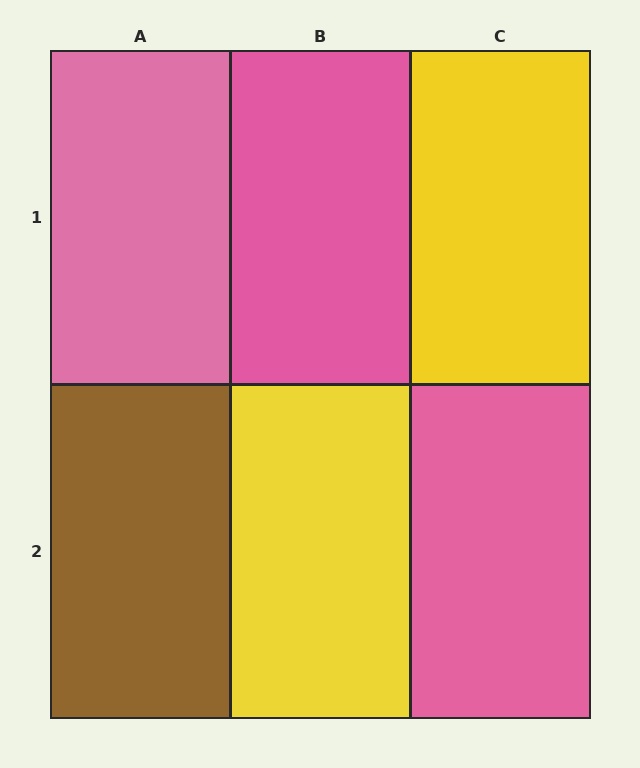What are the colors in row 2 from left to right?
Brown, yellow, pink.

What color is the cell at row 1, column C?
Yellow.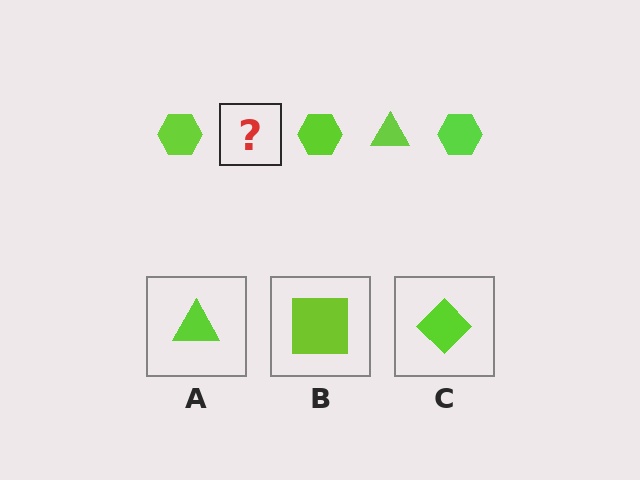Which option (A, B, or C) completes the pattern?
A.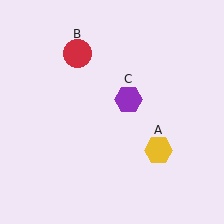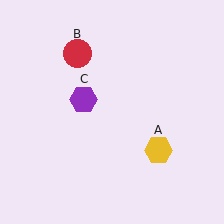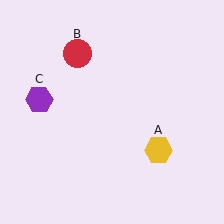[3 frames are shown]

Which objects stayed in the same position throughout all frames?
Yellow hexagon (object A) and red circle (object B) remained stationary.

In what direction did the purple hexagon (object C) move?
The purple hexagon (object C) moved left.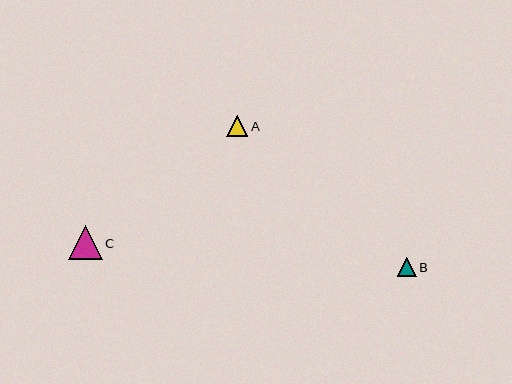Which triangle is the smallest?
Triangle B is the smallest with a size of approximately 19 pixels.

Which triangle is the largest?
Triangle C is the largest with a size of approximately 34 pixels.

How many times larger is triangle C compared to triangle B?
Triangle C is approximately 1.8 times the size of triangle B.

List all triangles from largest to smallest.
From largest to smallest: C, A, B.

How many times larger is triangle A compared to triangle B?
Triangle A is approximately 1.1 times the size of triangle B.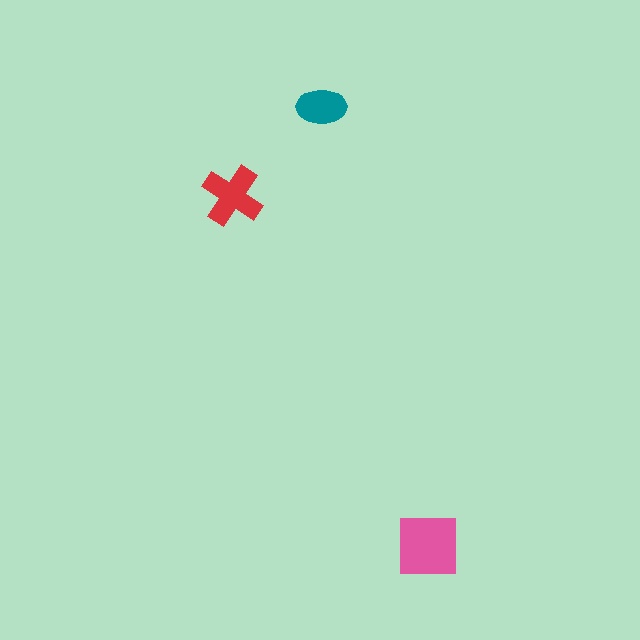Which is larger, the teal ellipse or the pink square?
The pink square.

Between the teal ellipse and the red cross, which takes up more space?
The red cross.